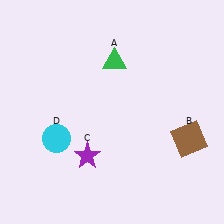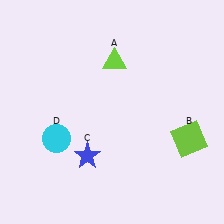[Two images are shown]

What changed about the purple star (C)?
In Image 1, C is purple. In Image 2, it changed to blue.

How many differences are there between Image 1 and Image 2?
There are 3 differences between the two images.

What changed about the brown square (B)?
In Image 1, B is brown. In Image 2, it changed to lime.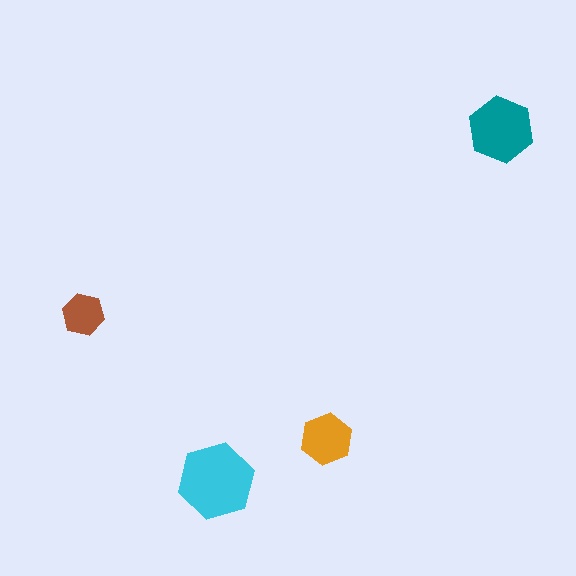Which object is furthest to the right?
The teal hexagon is rightmost.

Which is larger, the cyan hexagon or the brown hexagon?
The cyan one.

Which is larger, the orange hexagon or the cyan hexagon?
The cyan one.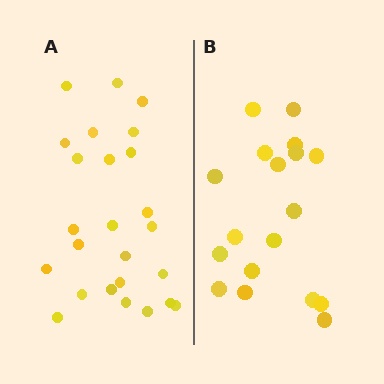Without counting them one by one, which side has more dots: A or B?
Region A (the left region) has more dots.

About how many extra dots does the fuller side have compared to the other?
Region A has roughly 8 or so more dots than region B.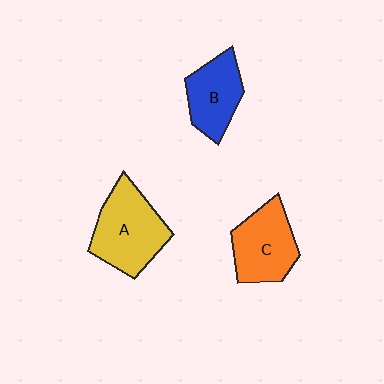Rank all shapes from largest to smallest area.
From largest to smallest: A (yellow), C (orange), B (blue).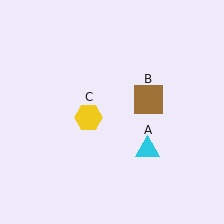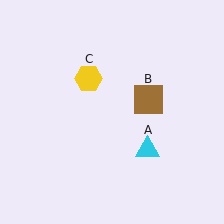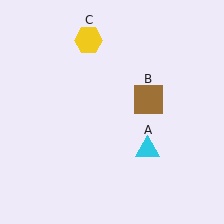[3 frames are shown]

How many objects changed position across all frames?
1 object changed position: yellow hexagon (object C).